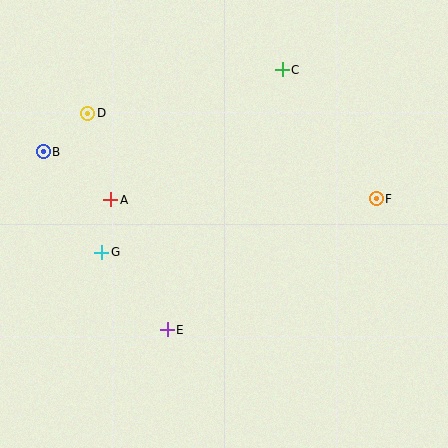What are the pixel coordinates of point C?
Point C is at (282, 70).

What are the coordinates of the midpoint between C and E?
The midpoint between C and E is at (225, 200).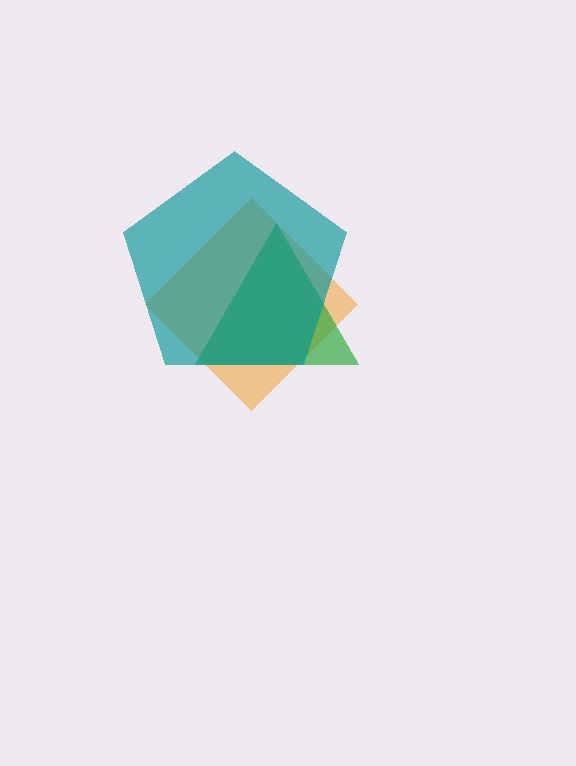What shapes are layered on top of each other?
The layered shapes are: an orange diamond, a green triangle, a teal pentagon.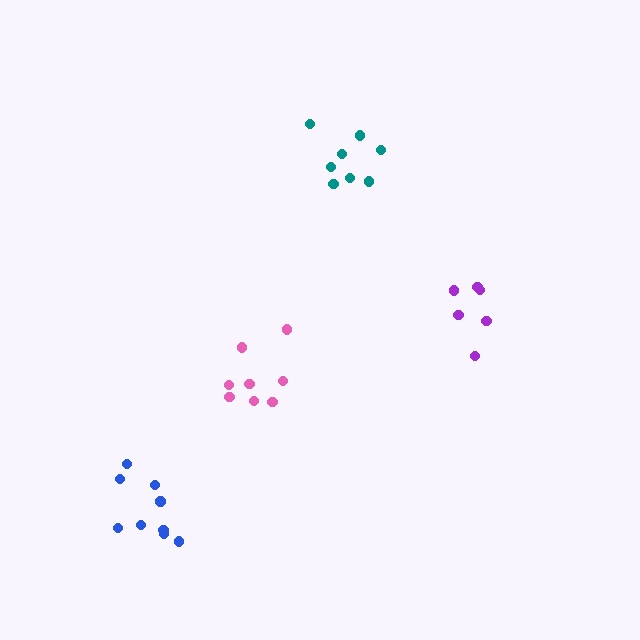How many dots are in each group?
Group 1: 8 dots, Group 2: 8 dots, Group 3: 6 dots, Group 4: 9 dots (31 total).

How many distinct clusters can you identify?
There are 4 distinct clusters.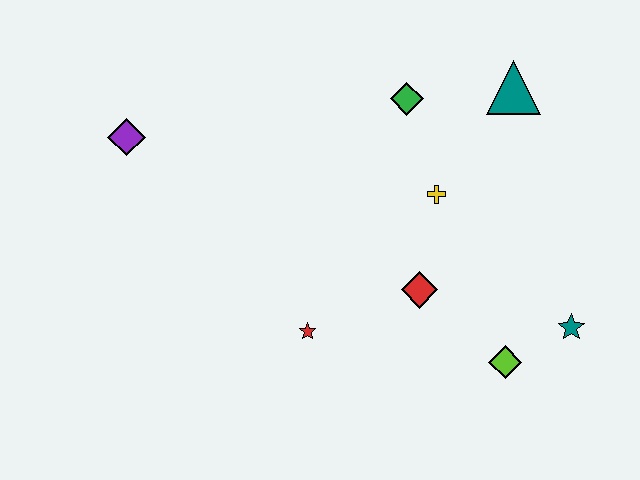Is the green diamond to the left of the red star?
No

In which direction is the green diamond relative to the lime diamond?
The green diamond is above the lime diamond.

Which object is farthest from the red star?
The teal triangle is farthest from the red star.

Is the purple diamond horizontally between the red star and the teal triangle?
No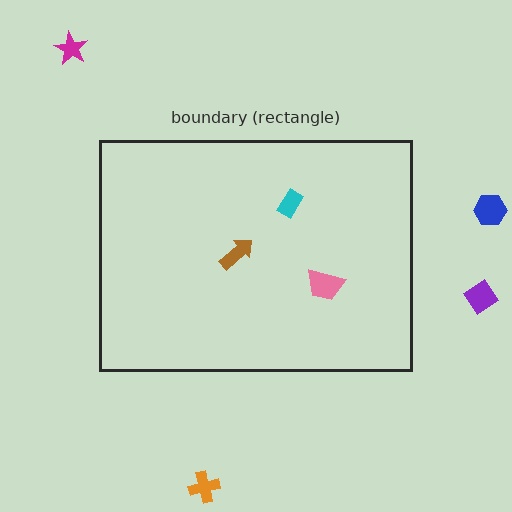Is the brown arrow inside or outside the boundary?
Inside.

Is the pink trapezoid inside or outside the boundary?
Inside.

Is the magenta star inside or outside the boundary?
Outside.